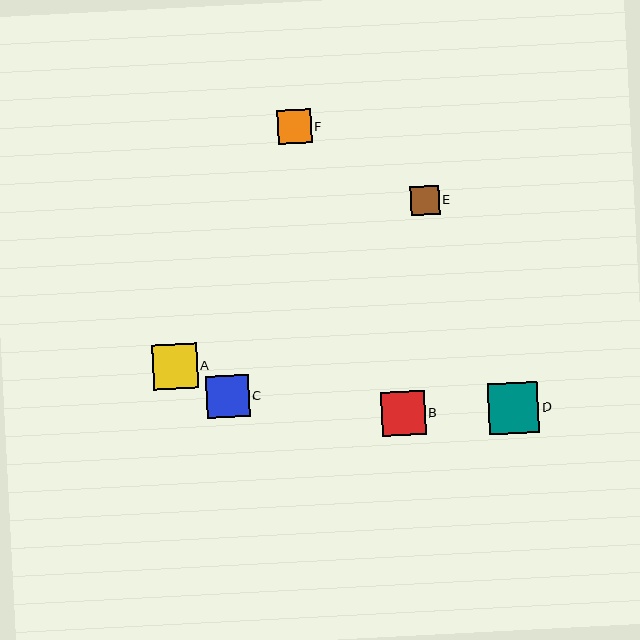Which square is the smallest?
Square E is the smallest with a size of approximately 29 pixels.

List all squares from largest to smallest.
From largest to smallest: D, A, B, C, F, E.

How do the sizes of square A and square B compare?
Square A and square B are approximately the same size.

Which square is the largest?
Square D is the largest with a size of approximately 50 pixels.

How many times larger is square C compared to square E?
Square C is approximately 1.5 times the size of square E.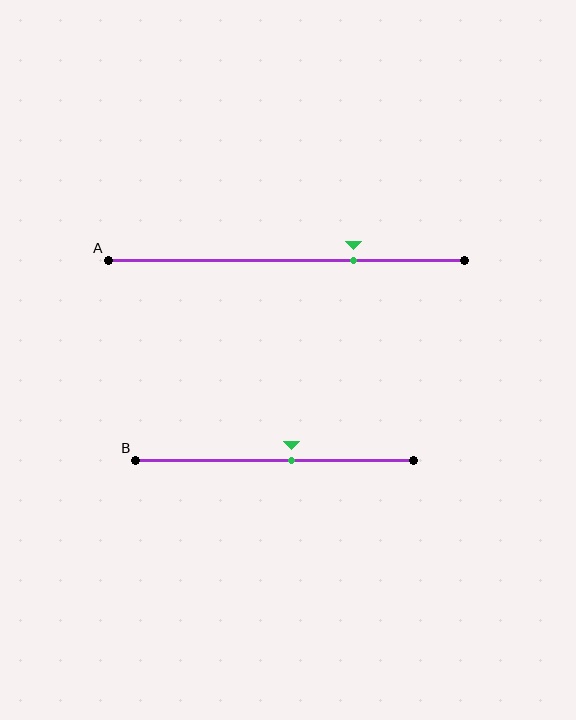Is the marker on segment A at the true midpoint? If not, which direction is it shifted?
No, the marker on segment A is shifted to the right by about 19% of the segment length.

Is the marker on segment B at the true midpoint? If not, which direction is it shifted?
No, the marker on segment B is shifted to the right by about 6% of the segment length.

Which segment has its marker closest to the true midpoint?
Segment B has its marker closest to the true midpoint.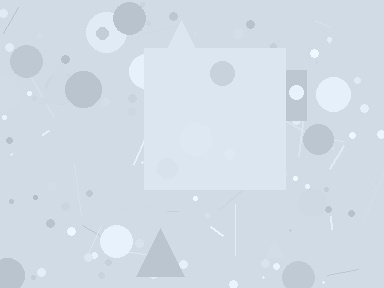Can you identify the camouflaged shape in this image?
The camouflaged shape is a square.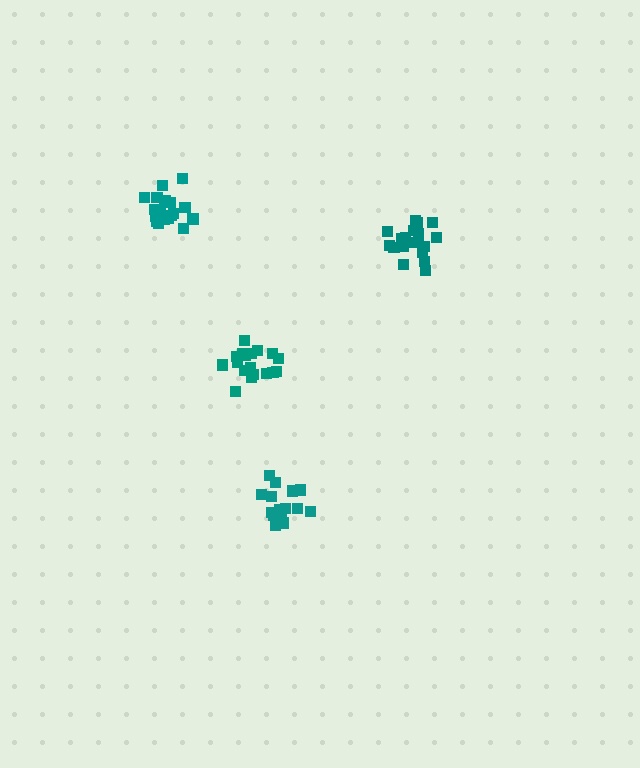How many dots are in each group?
Group 1: 15 dots, Group 2: 18 dots, Group 3: 18 dots, Group 4: 19 dots (70 total).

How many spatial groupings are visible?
There are 4 spatial groupings.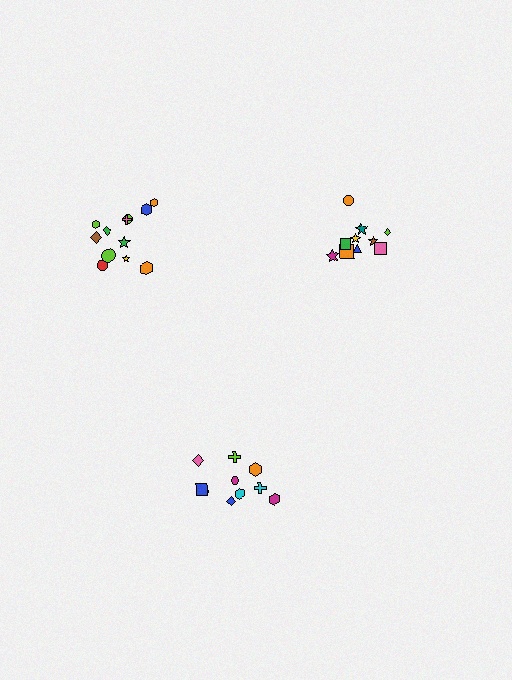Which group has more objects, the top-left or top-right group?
The top-left group.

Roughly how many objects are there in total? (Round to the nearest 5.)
Roughly 30 objects in total.